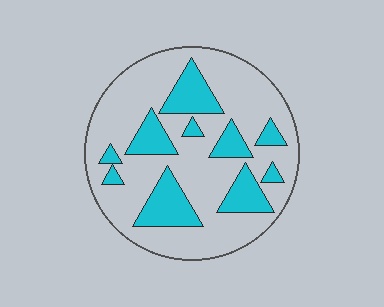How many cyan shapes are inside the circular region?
10.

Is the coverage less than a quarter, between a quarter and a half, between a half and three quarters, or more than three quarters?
Between a quarter and a half.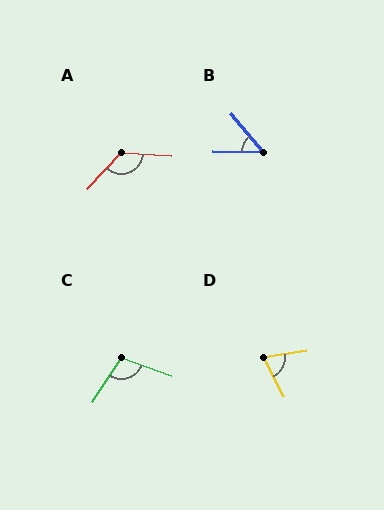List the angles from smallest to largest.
B (49°), D (72°), C (103°), A (130°).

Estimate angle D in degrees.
Approximately 72 degrees.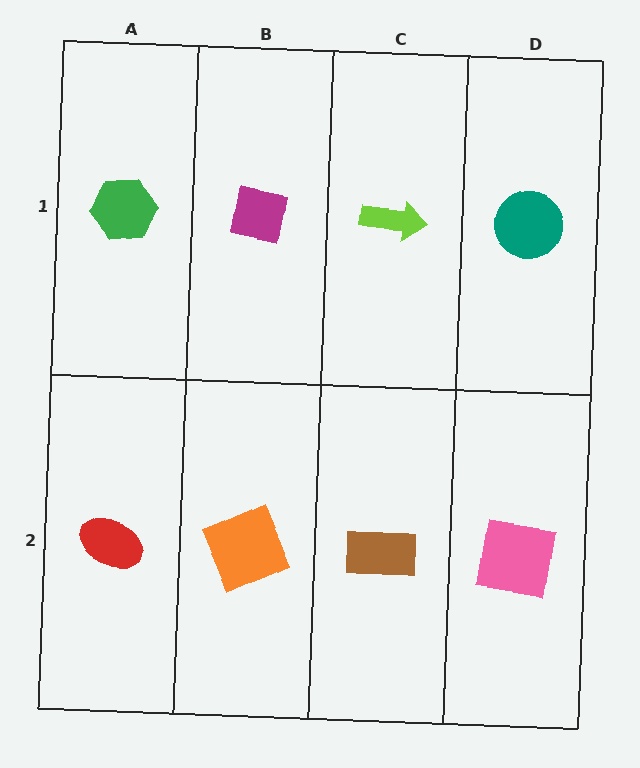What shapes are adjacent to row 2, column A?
A green hexagon (row 1, column A), an orange square (row 2, column B).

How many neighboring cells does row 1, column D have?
2.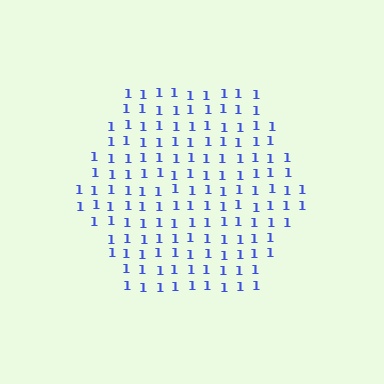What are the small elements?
The small elements are digit 1's.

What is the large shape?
The large shape is a hexagon.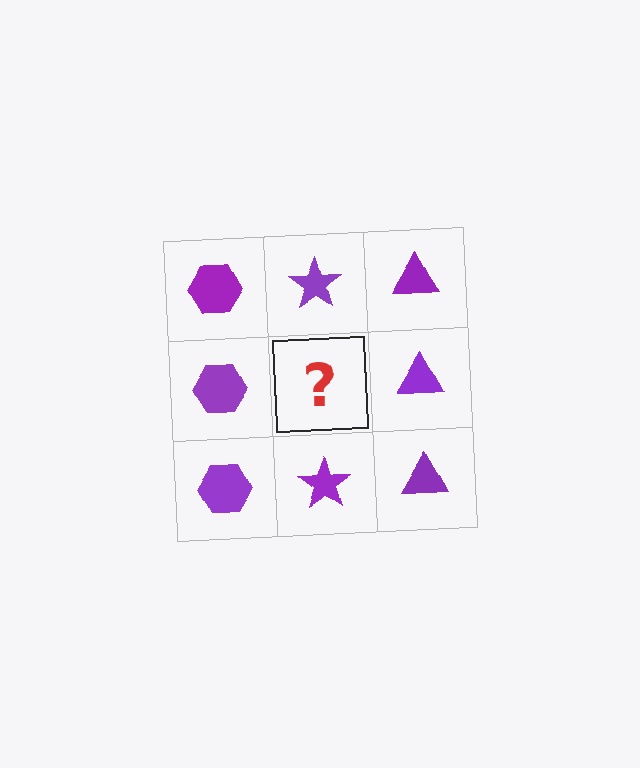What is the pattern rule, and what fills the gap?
The rule is that each column has a consistent shape. The gap should be filled with a purple star.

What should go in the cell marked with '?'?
The missing cell should contain a purple star.